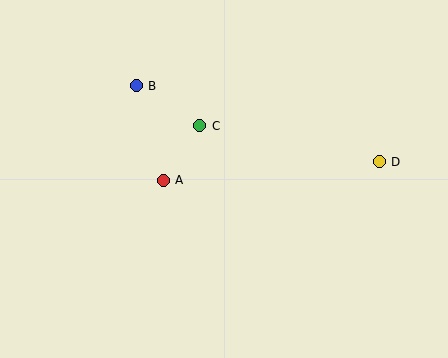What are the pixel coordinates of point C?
Point C is at (200, 126).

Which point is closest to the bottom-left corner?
Point A is closest to the bottom-left corner.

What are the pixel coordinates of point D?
Point D is at (379, 162).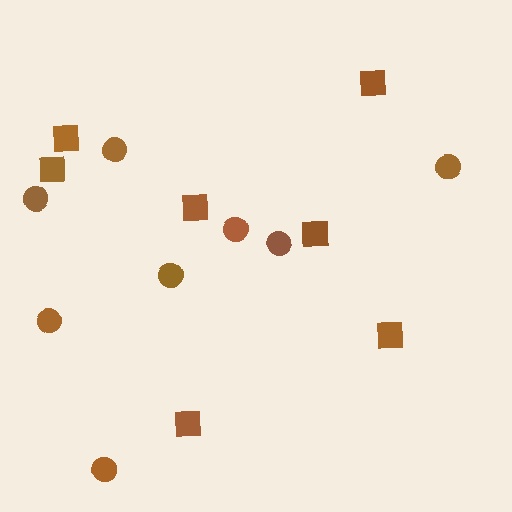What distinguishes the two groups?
There are 2 groups: one group of circles (8) and one group of squares (7).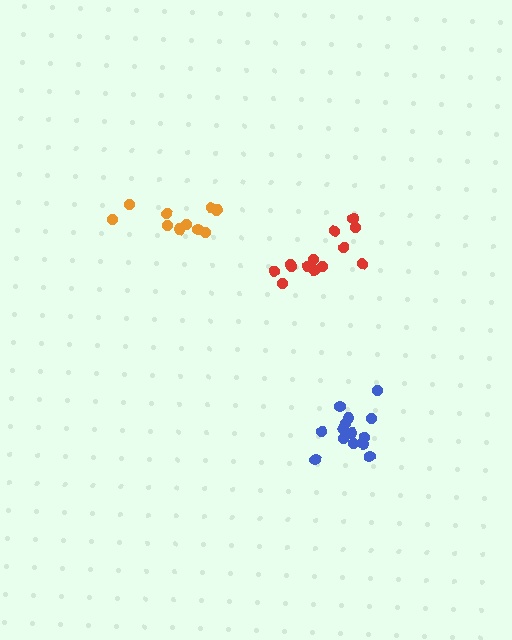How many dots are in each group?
Group 1: 14 dots, Group 2: 13 dots, Group 3: 10 dots (37 total).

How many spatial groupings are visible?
There are 3 spatial groupings.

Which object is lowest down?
The blue cluster is bottommost.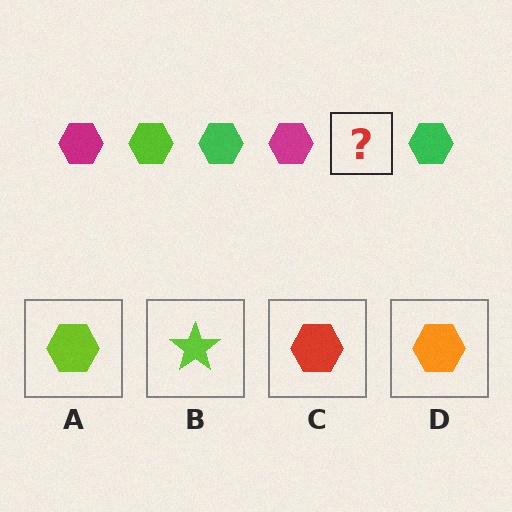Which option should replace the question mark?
Option A.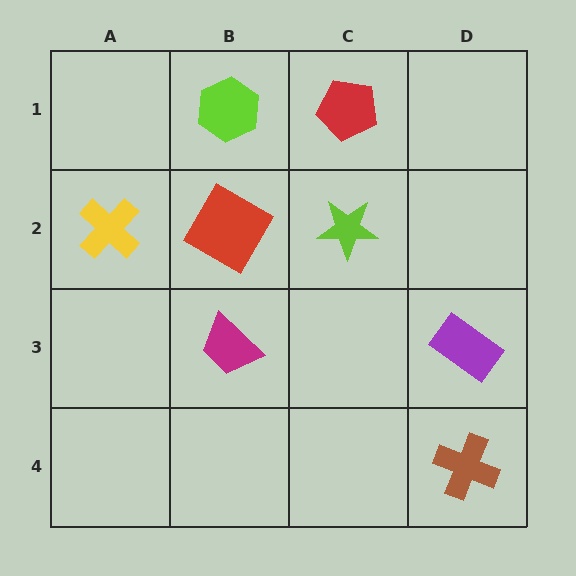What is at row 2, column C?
A lime star.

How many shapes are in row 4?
1 shape.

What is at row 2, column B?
A red square.